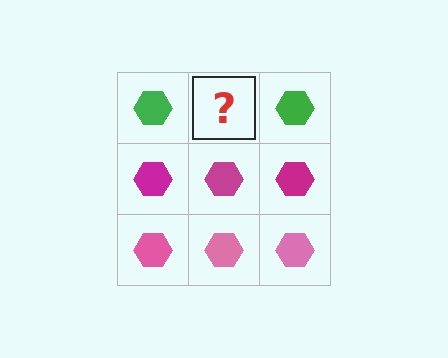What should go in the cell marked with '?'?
The missing cell should contain a green hexagon.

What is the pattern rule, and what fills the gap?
The rule is that each row has a consistent color. The gap should be filled with a green hexagon.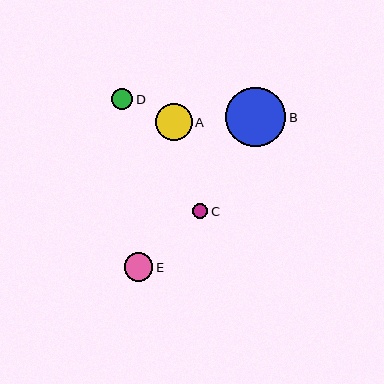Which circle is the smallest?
Circle C is the smallest with a size of approximately 15 pixels.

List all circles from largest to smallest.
From largest to smallest: B, A, E, D, C.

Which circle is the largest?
Circle B is the largest with a size of approximately 60 pixels.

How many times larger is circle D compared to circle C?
Circle D is approximately 1.4 times the size of circle C.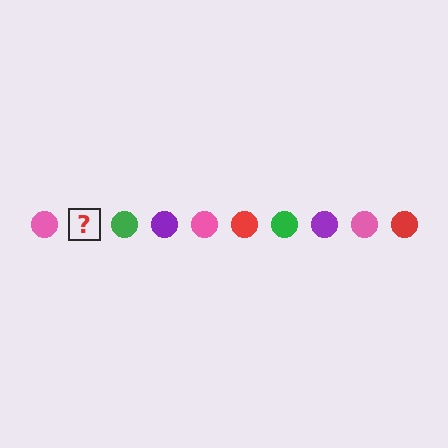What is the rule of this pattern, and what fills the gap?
The rule is that the pattern cycles through pink, red, green, purple circles. The gap should be filled with a red circle.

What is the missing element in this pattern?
The missing element is a red circle.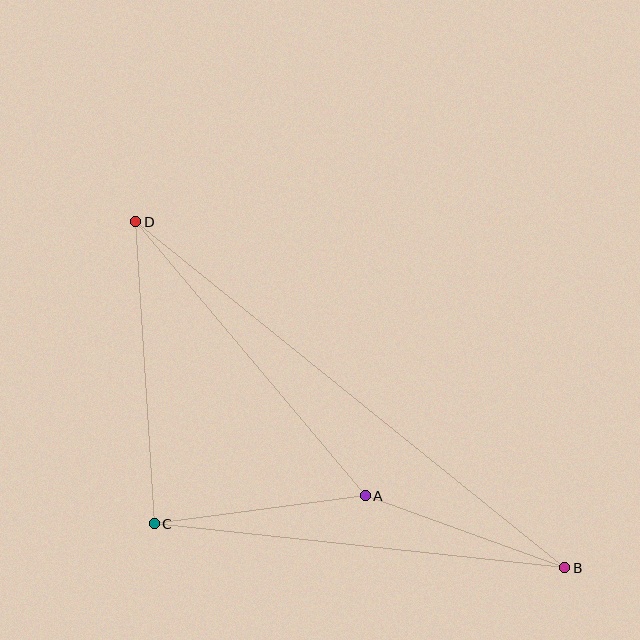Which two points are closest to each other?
Points A and B are closest to each other.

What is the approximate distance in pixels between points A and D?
The distance between A and D is approximately 357 pixels.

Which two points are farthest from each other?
Points B and D are farthest from each other.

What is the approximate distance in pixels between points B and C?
The distance between B and C is approximately 413 pixels.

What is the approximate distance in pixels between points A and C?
The distance between A and C is approximately 213 pixels.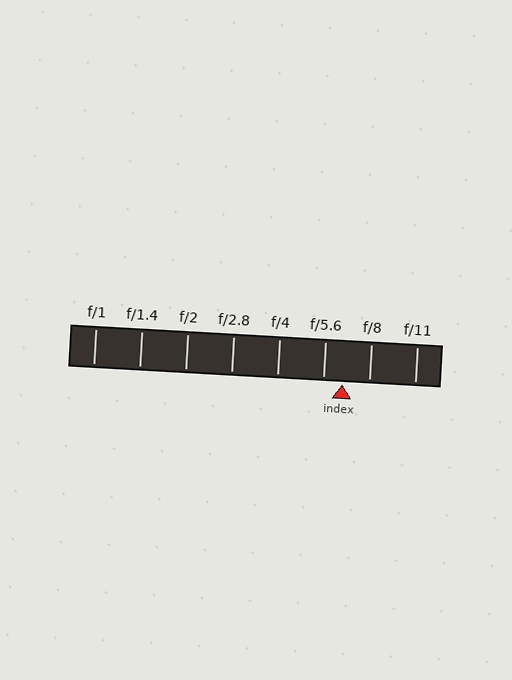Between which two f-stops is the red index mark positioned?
The index mark is between f/5.6 and f/8.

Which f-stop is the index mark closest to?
The index mark is closest to f/5.6.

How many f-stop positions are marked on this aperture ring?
There are 8 f-stop positions marked.